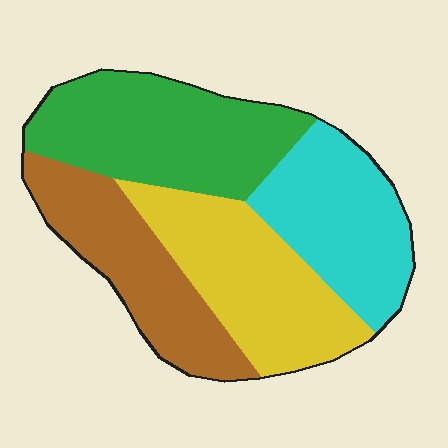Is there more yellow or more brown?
Yellow.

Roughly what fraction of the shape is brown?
Brown covers around 20% of the shape.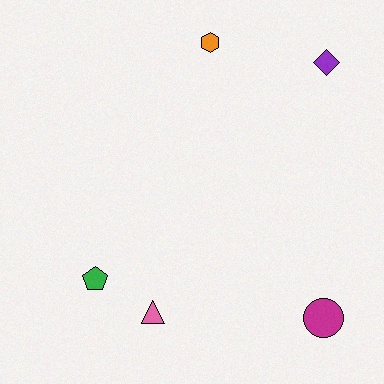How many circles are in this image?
There is 1 circle.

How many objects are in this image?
There are 5 objects.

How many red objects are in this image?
There are no red objects.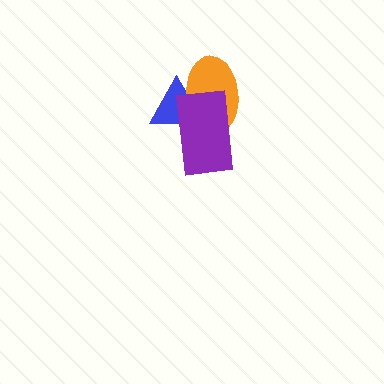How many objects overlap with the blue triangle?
2 objects overlap with the blue triangle.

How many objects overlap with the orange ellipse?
2 objects overlap with the orange ellipse.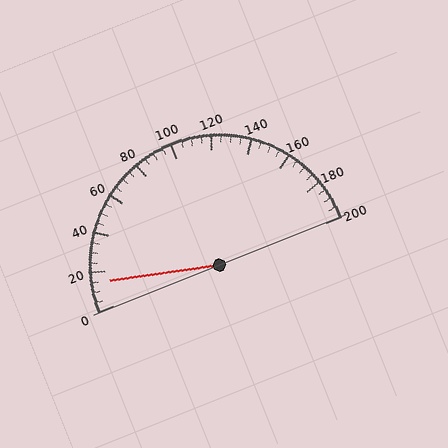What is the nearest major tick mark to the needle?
The nearest major tick mark is 20.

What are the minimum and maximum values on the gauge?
The gauge ranges from 0 to 200.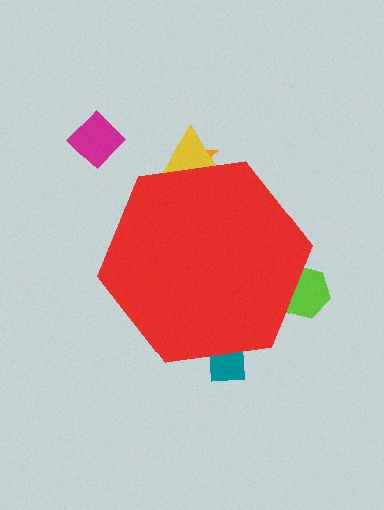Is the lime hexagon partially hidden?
Yes, the lime hexagon is partially hidden behind the red hexagon.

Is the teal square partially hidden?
Yes, the teal square is partially hidden behind the red hexagon.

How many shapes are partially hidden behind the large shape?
4 shapes are partially hidden.